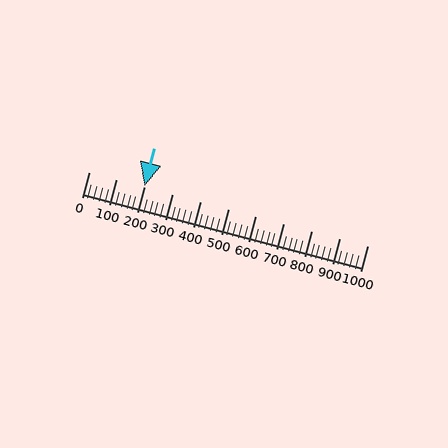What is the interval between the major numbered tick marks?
The major tick marks are spaced 100 units apart.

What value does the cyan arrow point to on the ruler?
The cyan arrow points to approximately 200.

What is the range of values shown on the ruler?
The ruler shows values from 0 to 1000.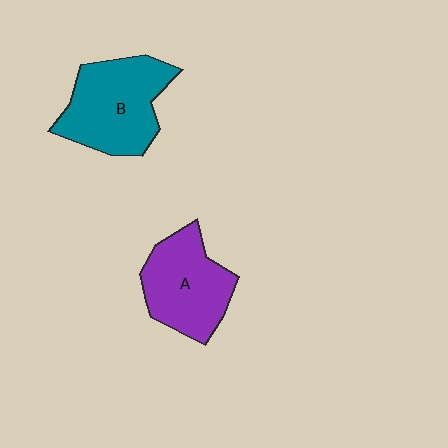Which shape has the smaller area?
Shape A (purple).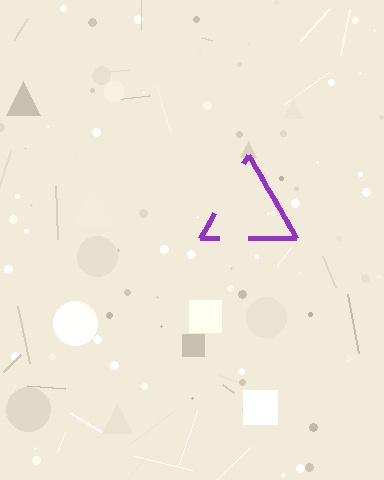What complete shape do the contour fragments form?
The contour fragments form a triangle.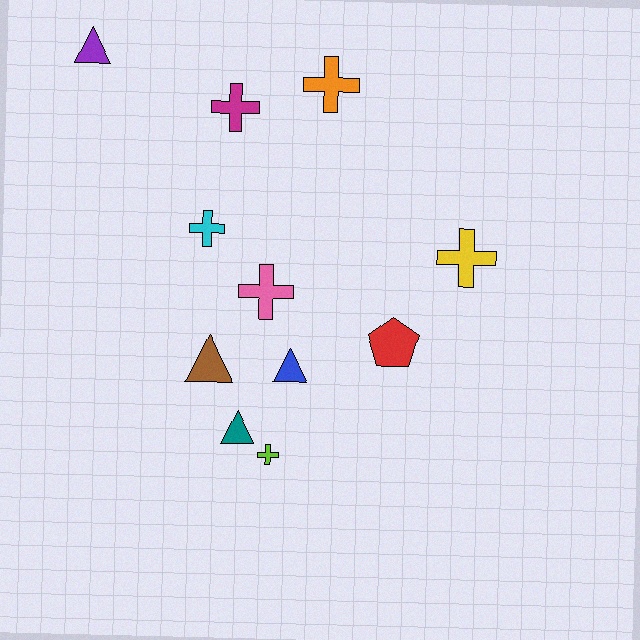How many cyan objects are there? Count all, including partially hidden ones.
There is 1 cyan object.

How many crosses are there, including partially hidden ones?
There are 6 crosses.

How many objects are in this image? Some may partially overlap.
There are 11 objects.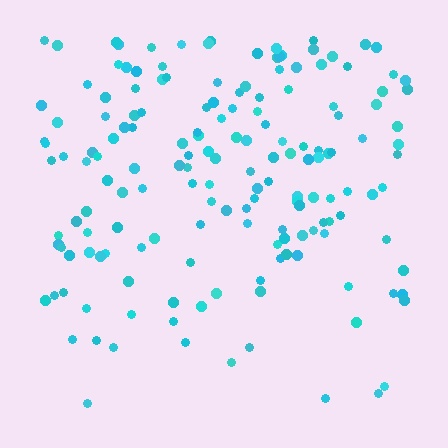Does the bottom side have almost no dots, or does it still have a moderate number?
Still a moderate number, just noticeably fewer than the top.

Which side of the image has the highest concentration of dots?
The top.